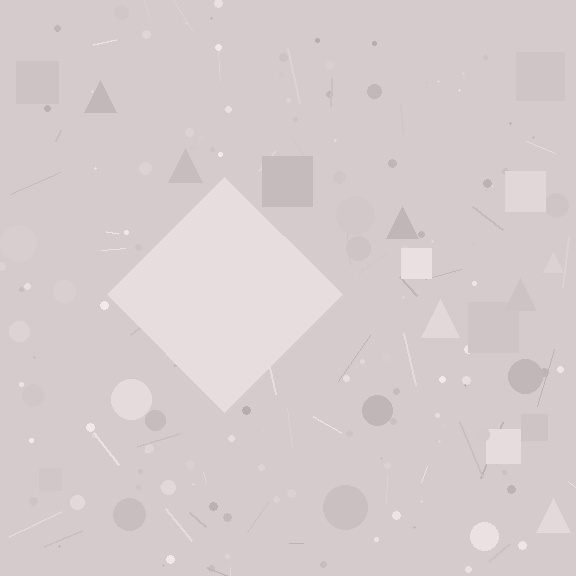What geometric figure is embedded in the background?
A diamond is embedded in the background.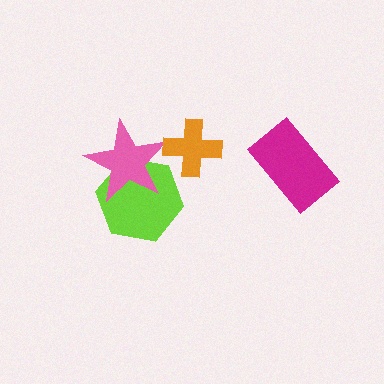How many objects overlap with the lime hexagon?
1 object overlaps with the lime hexagon.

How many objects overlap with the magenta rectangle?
0 objects overlap with the magenta rectangle.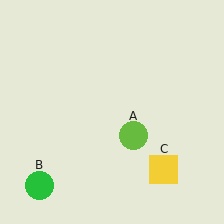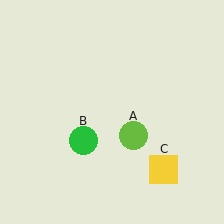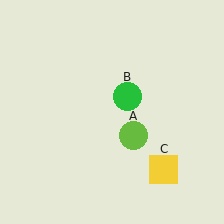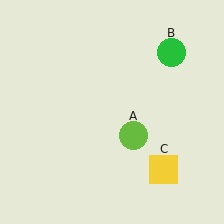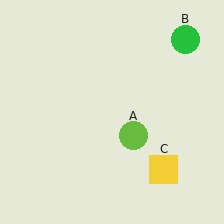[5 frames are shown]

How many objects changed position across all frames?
1 object changed position: green circle (object B).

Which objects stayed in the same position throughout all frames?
Lime circle (object A) and yellow square (object C) remained stationary.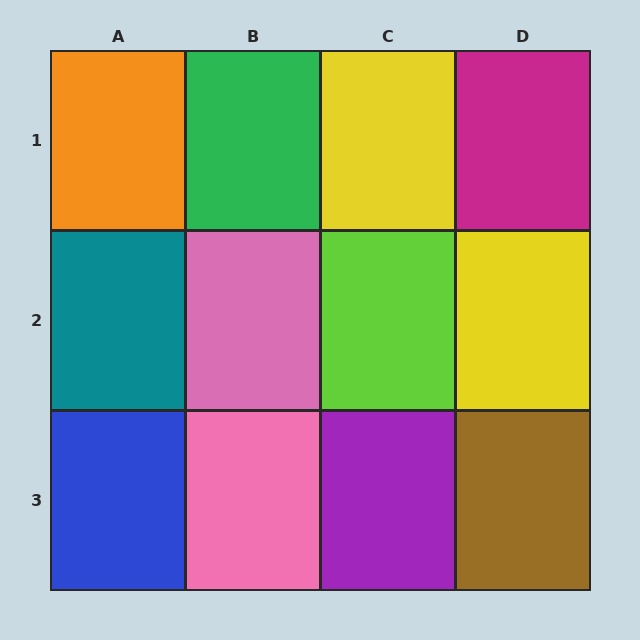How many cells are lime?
1 cell is lime.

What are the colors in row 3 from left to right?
Blue, pink, purple, brown.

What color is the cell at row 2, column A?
Teal.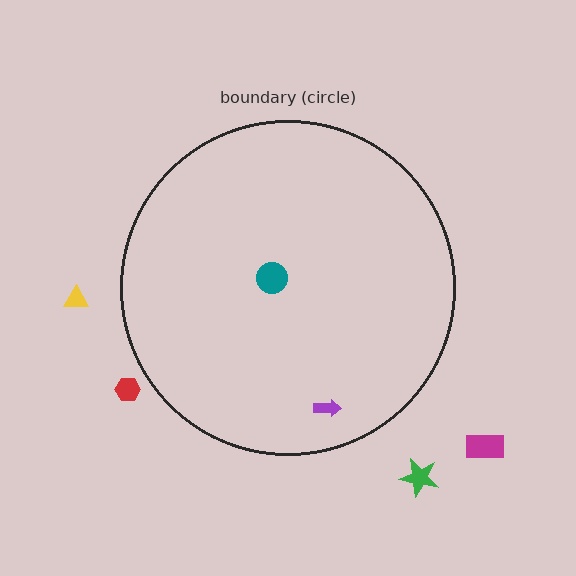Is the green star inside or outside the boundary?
Outside.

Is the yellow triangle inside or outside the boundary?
Outside.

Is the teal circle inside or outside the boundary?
Inside.